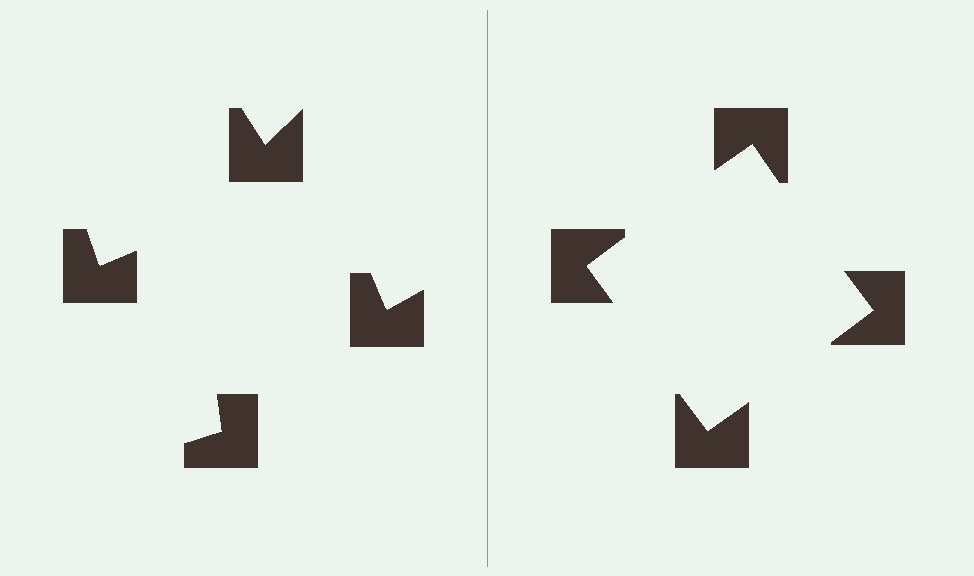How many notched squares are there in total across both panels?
8 — 4 on each side.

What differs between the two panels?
The notched squares are positioned identically on both sides; only the wedge orientations differ. On the right they align to a square; on the left they are misaligned.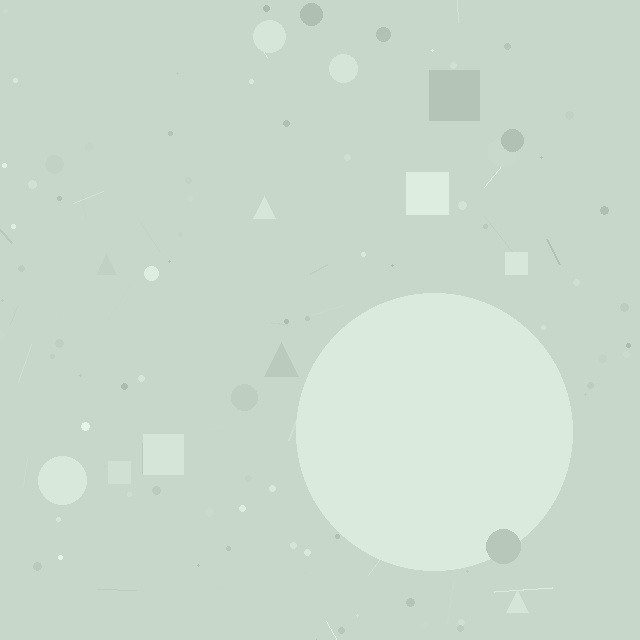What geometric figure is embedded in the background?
A circle is embedded in the background.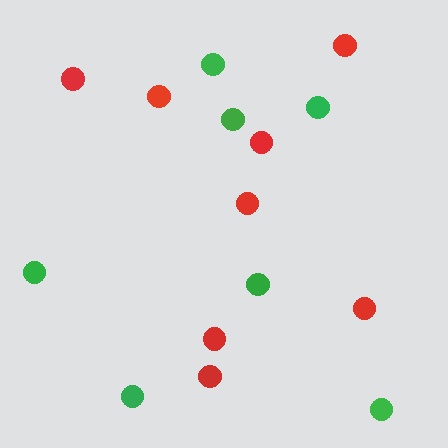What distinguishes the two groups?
There are 2 groups: one group of red circles (8) and one group of green circles (7).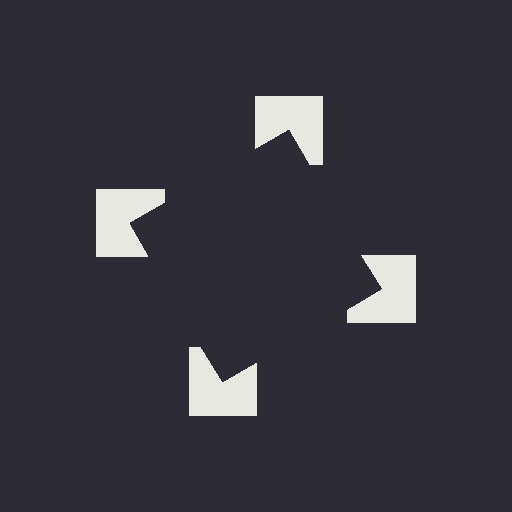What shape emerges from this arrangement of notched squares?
An illusory square — its edges are inferred from the aligned wedge cuts in the notched squares, not physically drawn.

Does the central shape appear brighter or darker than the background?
It typically appears slightly darker than the background, even though no actual brightness change is drawn.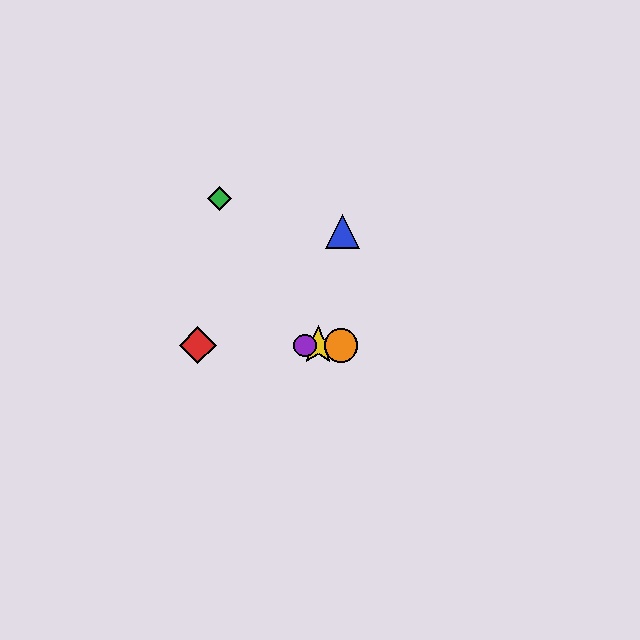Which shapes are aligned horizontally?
The red diamond, the yellow star, the purple circle, the orange circle are aligned horizontally.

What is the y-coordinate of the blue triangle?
The blue triangle is at y≈232.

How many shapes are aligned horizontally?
4 shapes (the red diamond, the yellow star, the purple circle, the orange circle) are aligned horizontally.